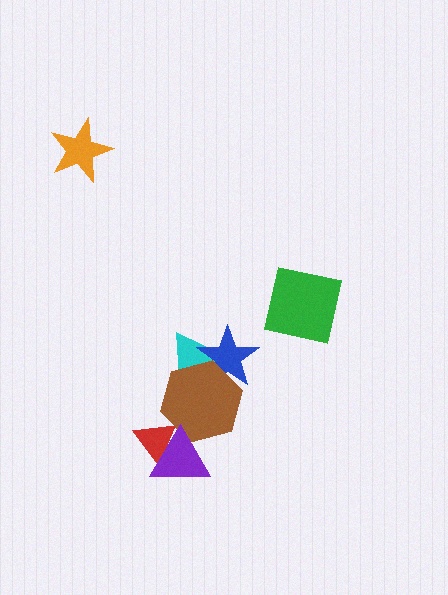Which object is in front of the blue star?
The brown hexagon is in front of the blue star.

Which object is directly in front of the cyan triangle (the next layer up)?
The blue star is directly in front of the cyan triangle.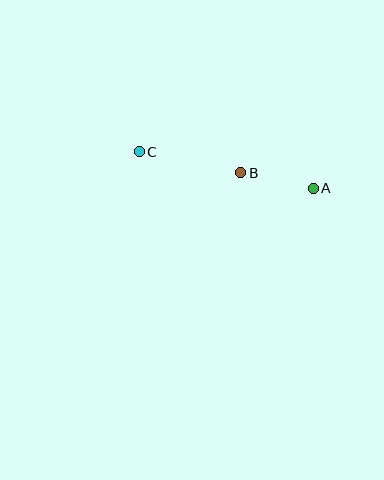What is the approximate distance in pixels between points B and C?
The distance between B and C is approximately 104 pixels.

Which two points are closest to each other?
Points A and B are closest to each other.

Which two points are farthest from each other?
Points A and C are farthest from each other.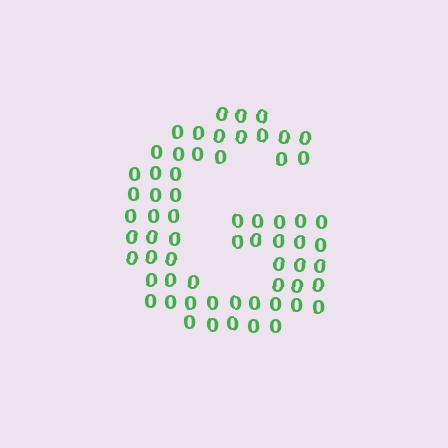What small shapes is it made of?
It is made of small digit 0's.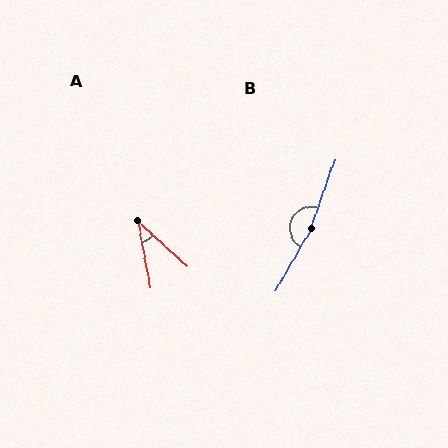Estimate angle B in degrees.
Approximately 170 degrees.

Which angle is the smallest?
A, at approximately 37 degrees.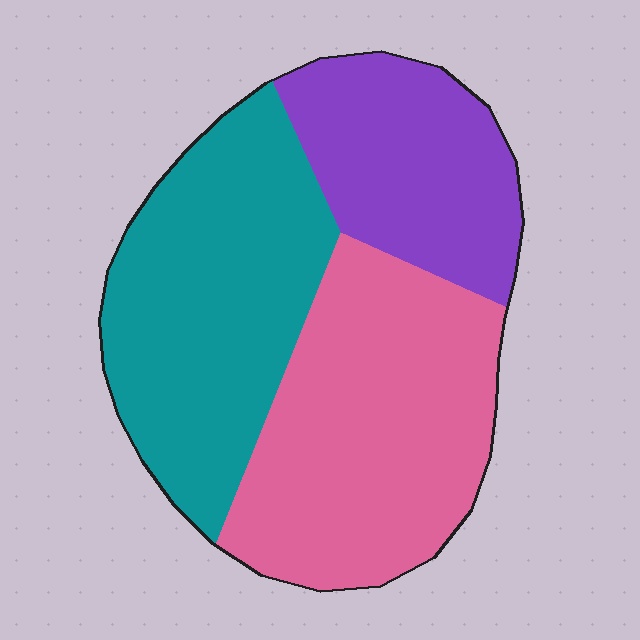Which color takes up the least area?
Purple, at roughly 25%.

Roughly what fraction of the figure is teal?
Teal covers 37% of the figure.